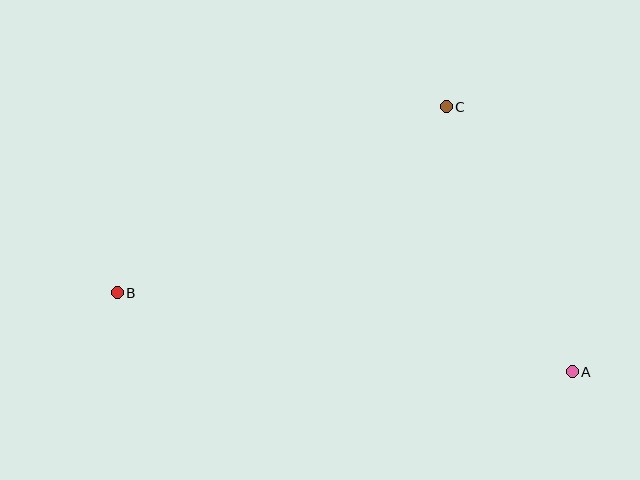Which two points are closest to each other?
Points A and C are closest to each other.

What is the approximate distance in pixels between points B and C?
The distance between B and C is approximately 378 pixels.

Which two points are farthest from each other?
Points A and B are farthest from each other.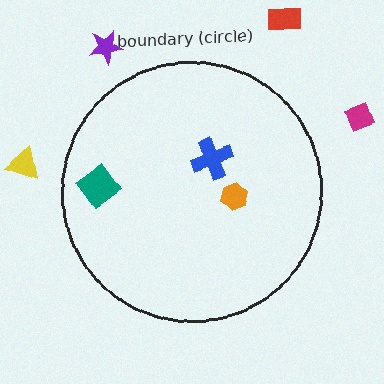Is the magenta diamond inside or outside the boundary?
Outside.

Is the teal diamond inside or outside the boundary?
Inside.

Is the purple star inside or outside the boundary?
Outside.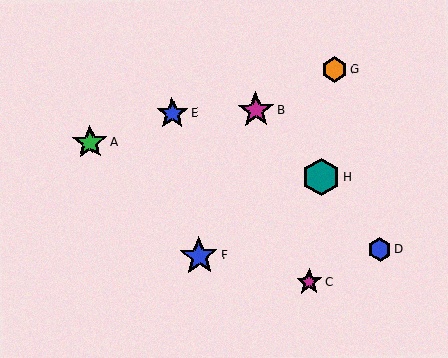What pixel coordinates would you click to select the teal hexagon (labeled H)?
Click at (321, 177) to select the teal hexagon H.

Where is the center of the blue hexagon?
The center of the blue hexagon is at (380, 249).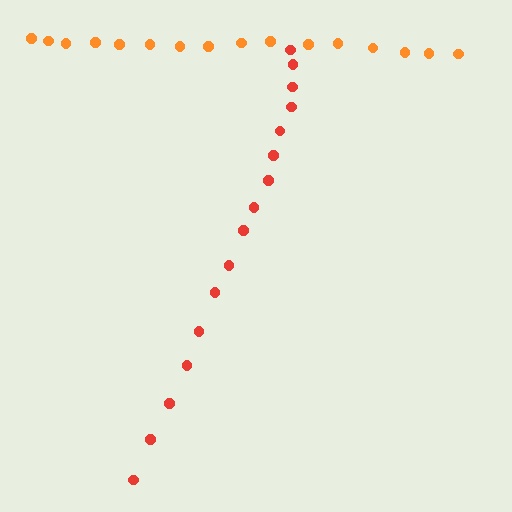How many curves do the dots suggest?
There are 2 distinct paths.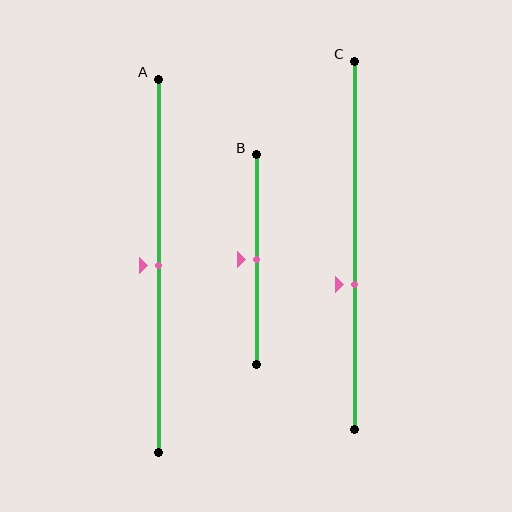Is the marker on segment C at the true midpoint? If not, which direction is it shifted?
No, the marker on segment C is shifted downward by about 11% of the segment length.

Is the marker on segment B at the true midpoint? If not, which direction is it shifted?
Yes, the marker on segment B is at the true midpoint.